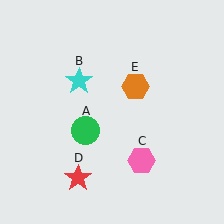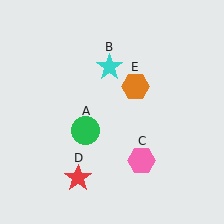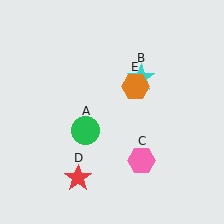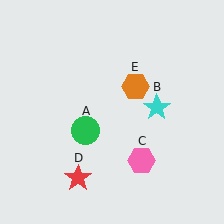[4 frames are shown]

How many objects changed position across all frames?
1 object changed position: cyan star (object B).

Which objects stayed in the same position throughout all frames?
Green circle (object A) and pink hexagon (object C) and red star (object D) and orange hexagon (object E) remained stationary.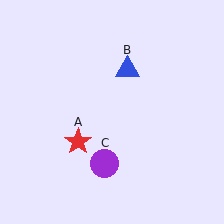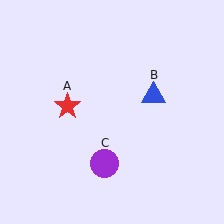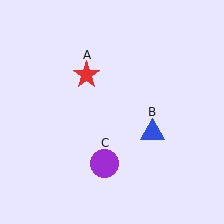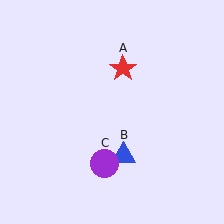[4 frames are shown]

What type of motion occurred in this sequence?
The red star (object A), blue triangle (object B) rotated clockwise around the center of the scene.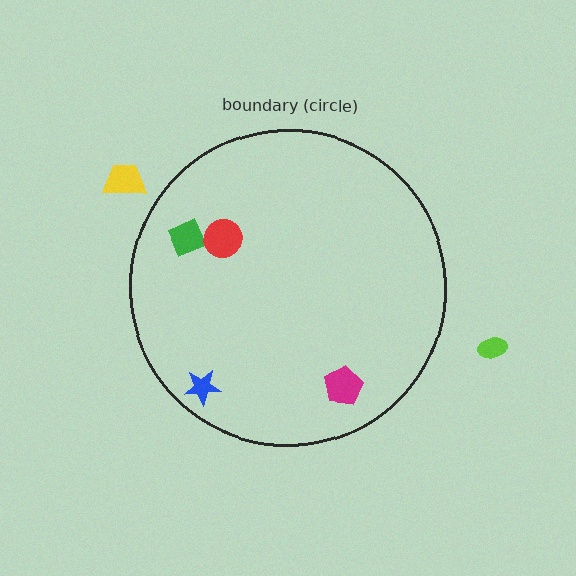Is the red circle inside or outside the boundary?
Inside.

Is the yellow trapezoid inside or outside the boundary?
Outside.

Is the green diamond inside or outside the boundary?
Inside.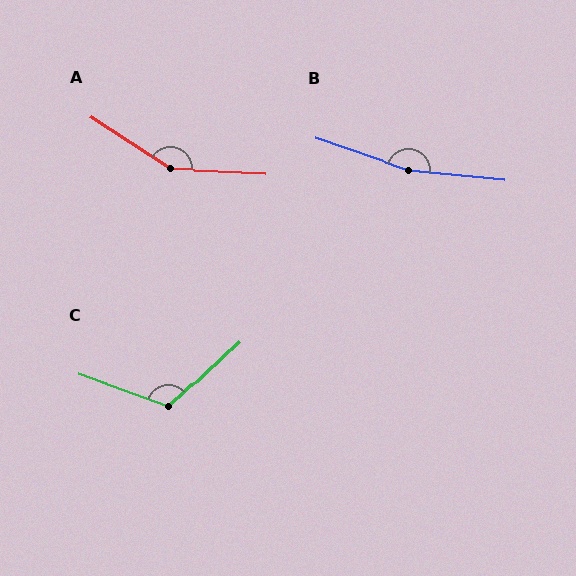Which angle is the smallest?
C, at approximately 117 degrees.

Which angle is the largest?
B, at approximately 167 degrees.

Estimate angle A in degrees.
Approximately 149 degrees.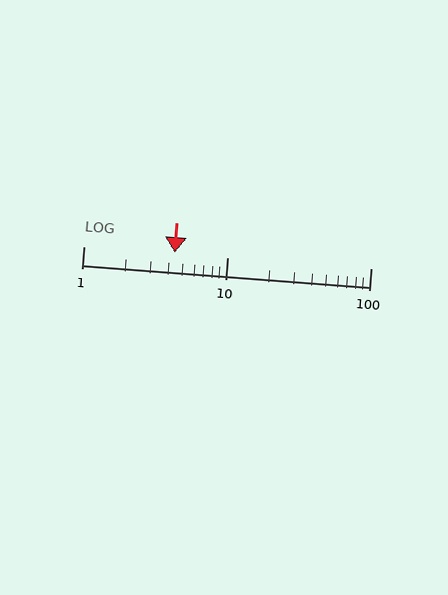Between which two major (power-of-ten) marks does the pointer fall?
The pointer is between 1 and 10.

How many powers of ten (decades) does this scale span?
The scale spans 2 decades, from 1 to 100.